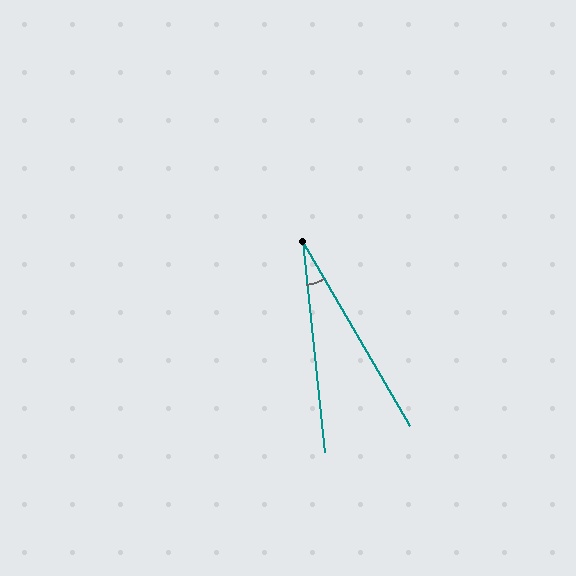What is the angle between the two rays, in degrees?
Approximately 24 degrees.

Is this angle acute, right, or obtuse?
It is acute.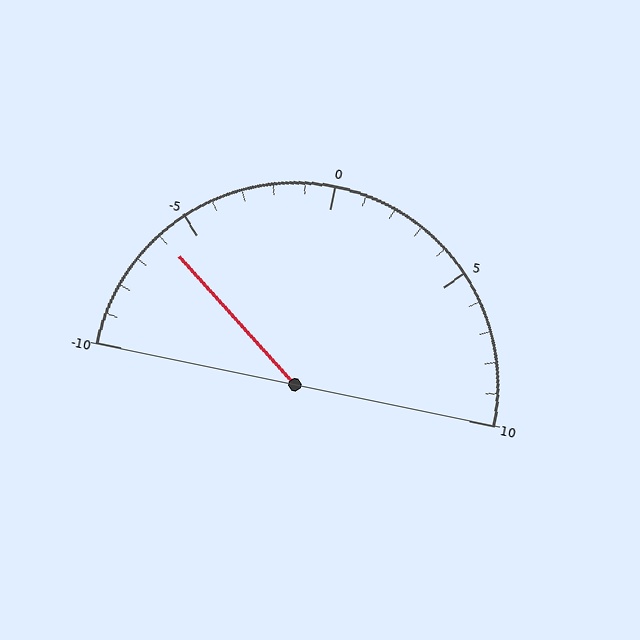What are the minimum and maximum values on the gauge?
The gauge ranges from -10 to 10.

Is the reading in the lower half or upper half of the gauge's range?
The reading is in the lower half of the range (-10 to 10).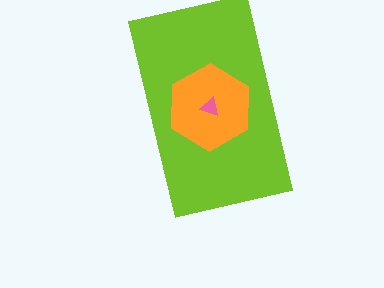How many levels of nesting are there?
3.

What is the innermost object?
The pink triangle.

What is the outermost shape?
The lime rectangle.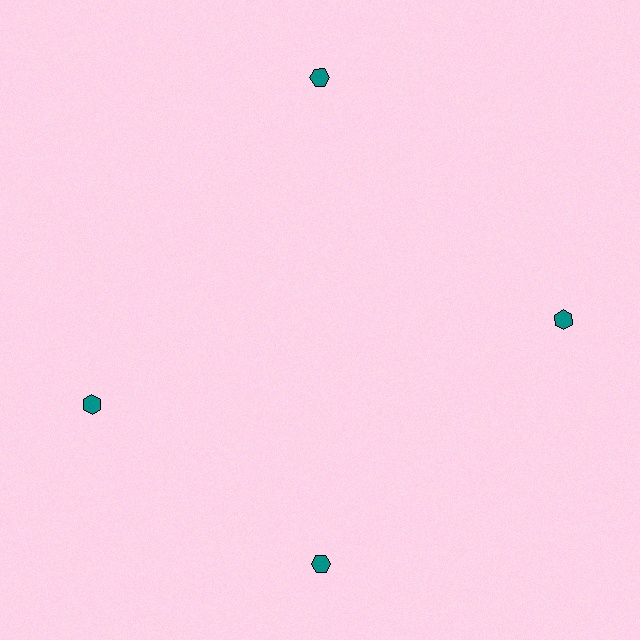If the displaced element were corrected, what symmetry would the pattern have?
It would have 4-fold rotational symmetry — the pattern would map onto itself every 90 degrees.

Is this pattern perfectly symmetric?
No. The 4 teal hexagons are arranged in a ring, but one element near the 9 o'clock position is rotated out of alignment along the ring, breaking the 4-fold rotational symmetry.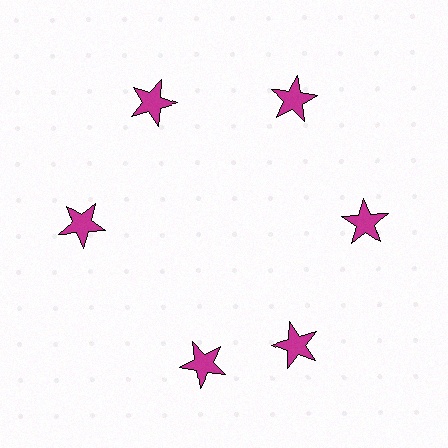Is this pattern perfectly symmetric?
No. The 6 magenta stars are arranged in a ring, but one element near the 7 o'clock position is rotated out of alignment along the ring, breaking the 6-fold rotational symmetry.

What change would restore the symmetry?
The symmetry would be restored by rotating it back into even spacing with its neighbors so that all 6 stars sit at equal angles and equal distance from the center.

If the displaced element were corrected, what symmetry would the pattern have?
It would have 6-fold rotational symmetry — the pattern would map onto itself every 60 degrees.